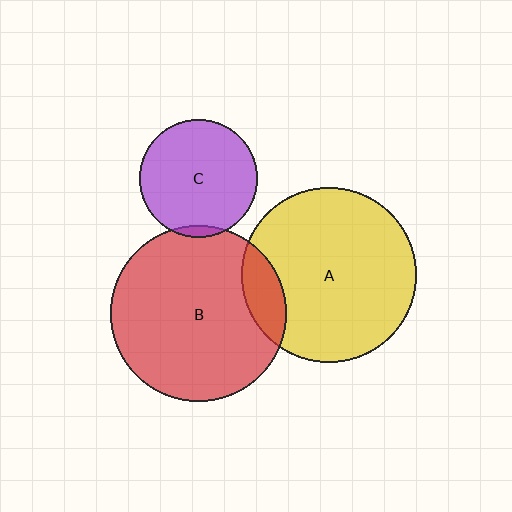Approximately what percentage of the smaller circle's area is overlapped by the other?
Approximately 15%.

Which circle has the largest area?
Circle B (red).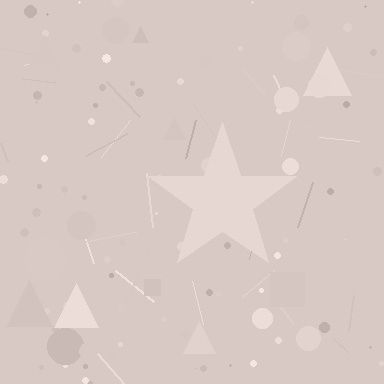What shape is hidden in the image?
A star is hidden in the image.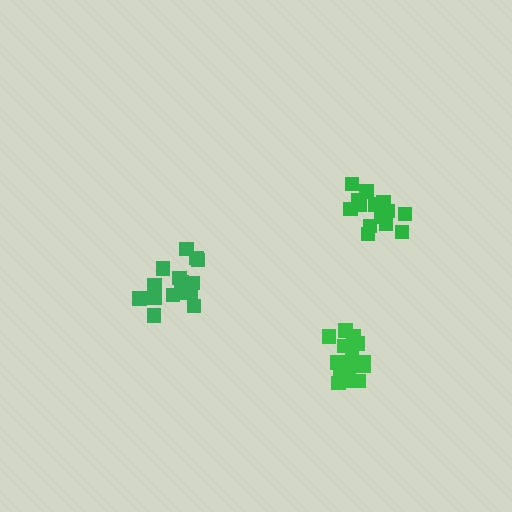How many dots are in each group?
Group 1: 16 dots, Group 2: 16 dots, Group 3: 14 dots (46 total).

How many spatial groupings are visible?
There are 3 spatial groupings.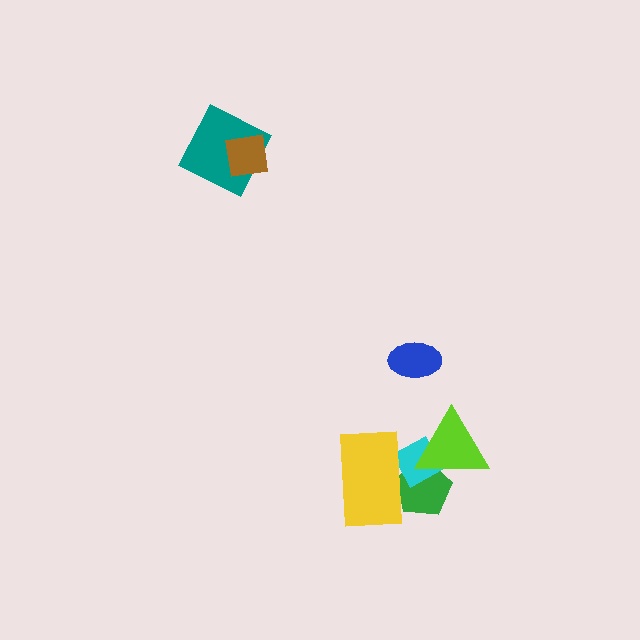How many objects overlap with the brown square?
1 object overlaps with the brown square.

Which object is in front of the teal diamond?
The brown square is in front of the teal diamond.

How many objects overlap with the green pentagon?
3 objects overlap with the green pentagon.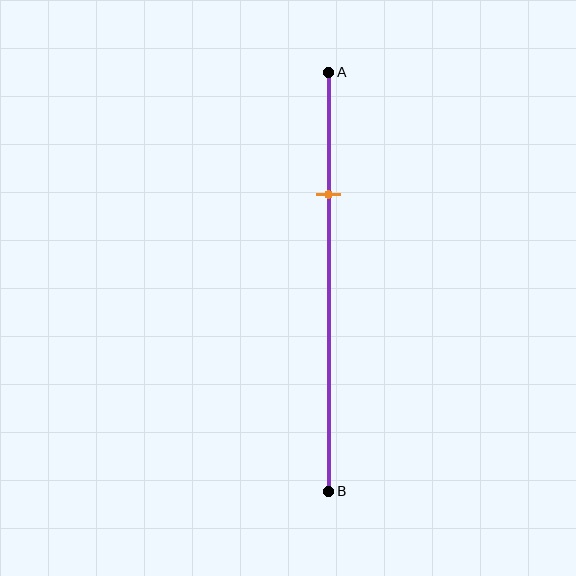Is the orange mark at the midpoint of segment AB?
No, the mark is at about 30% from A, not at the 50% midpoint.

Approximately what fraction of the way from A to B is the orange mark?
The orange mark is approximately 30% of the way from A to B.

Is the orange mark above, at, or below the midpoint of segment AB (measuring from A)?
The orange mark is above the midpoint of segment AB.